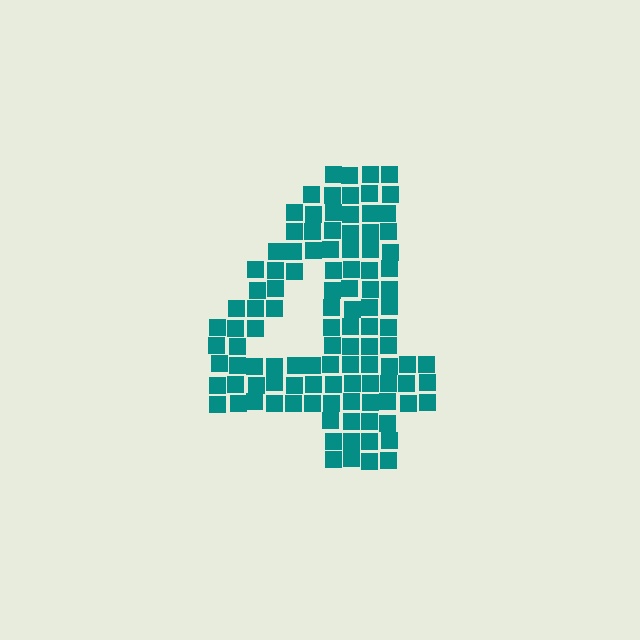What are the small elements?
The small elements are squares.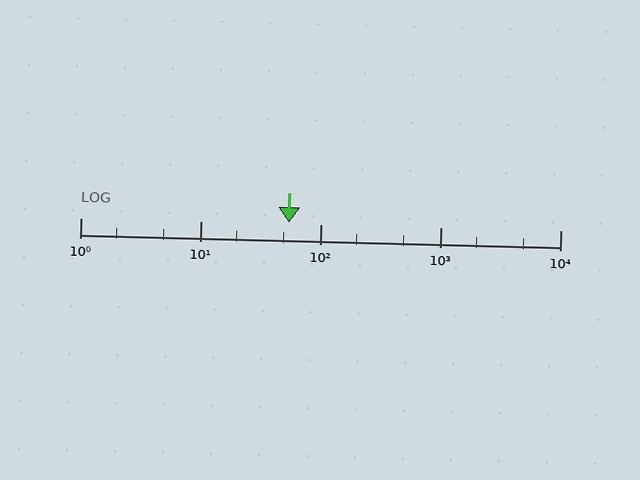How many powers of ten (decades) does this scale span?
The scale spans 4 decades, from 1 to 10000.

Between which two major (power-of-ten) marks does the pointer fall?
The pointer is between 10 and 100.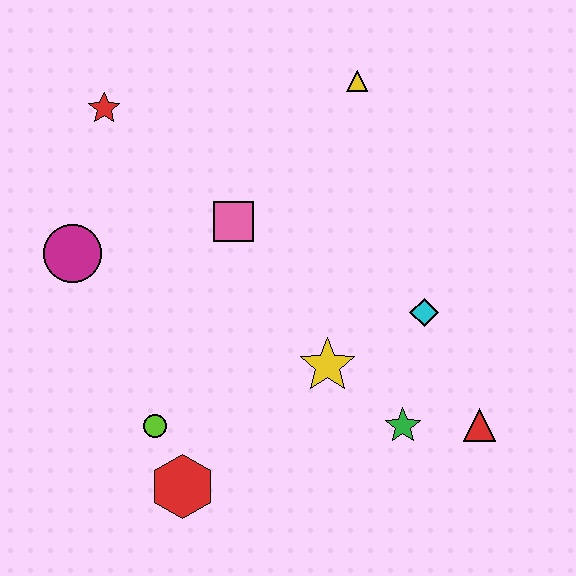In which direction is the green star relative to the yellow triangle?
The green star is below the yellow triangle.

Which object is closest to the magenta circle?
The red star is closest to the magenta circle.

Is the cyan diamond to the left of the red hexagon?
No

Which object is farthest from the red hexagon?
The yellow triangle is farthest from the red hexagon.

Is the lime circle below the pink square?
Yes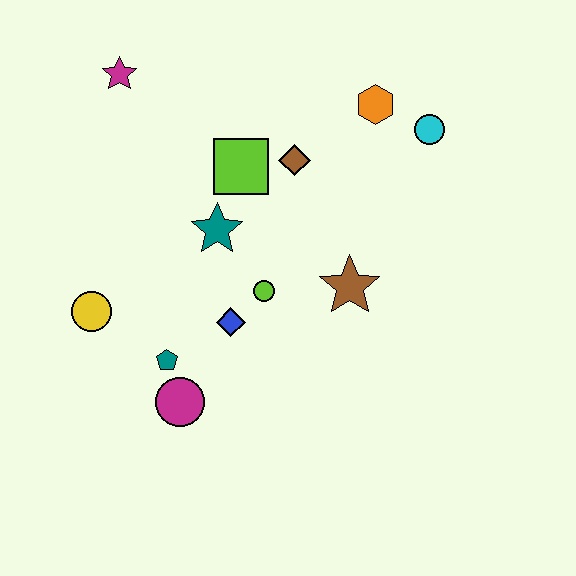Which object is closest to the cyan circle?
The orange hexagon is closest to the cyan circle.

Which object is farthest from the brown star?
The magenta star is farthest from the brown star.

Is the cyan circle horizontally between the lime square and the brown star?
No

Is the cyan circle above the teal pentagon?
Yes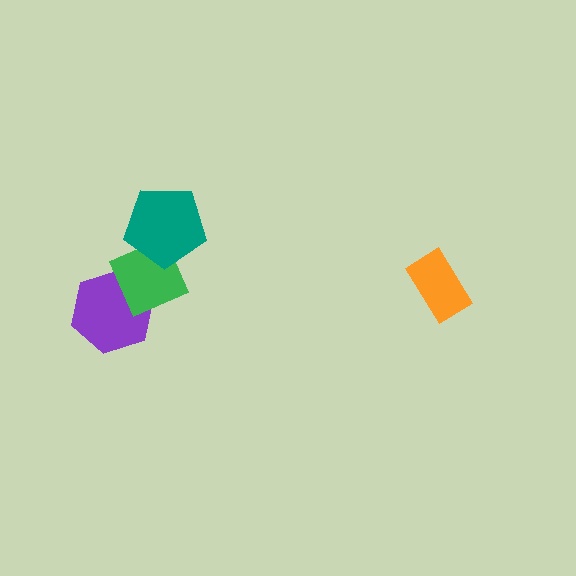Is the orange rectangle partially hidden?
No, no other shape covers it.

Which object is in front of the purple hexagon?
The green diamond is in front of the purple hexagon.